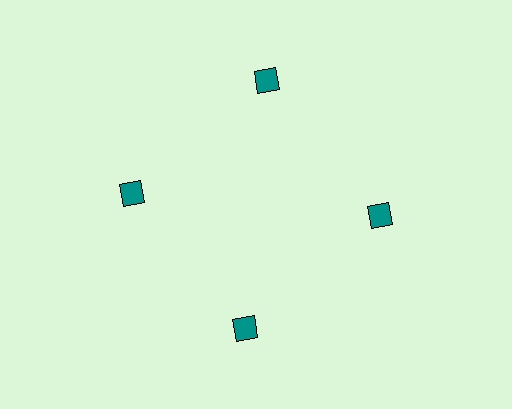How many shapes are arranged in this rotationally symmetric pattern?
There are 4 shapes, arranged in 4 groups of 1.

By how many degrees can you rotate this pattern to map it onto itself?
The pattern maps onto itself every 90 degrees of rotation.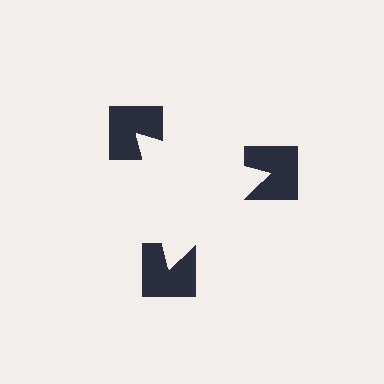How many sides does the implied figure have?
3 sides.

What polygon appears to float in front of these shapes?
An illusory triangle — its edges are inferred from the aligned wedge cuts in the notched squares, not physically drawn.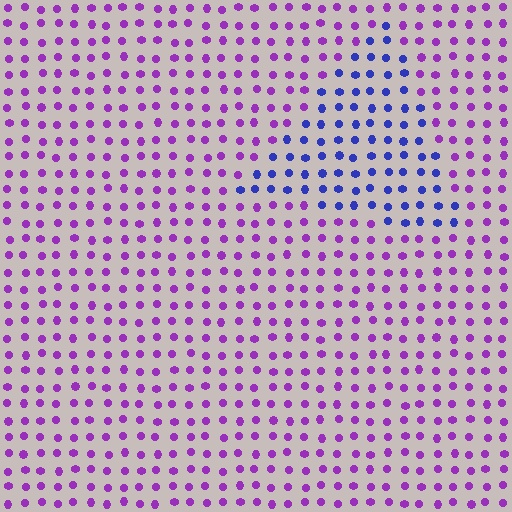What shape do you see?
I see a triangle.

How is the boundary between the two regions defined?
The boundary is defined purely by a slight shift in hue (about 50 degrees). Spacing, size, and orientation are identical on both sides.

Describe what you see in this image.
The image is filled with small purple elements in a uniform arrangement. A triangle-shaped region is visible where the elements are tinted to a slightly different hue, forming a subtle color boundary.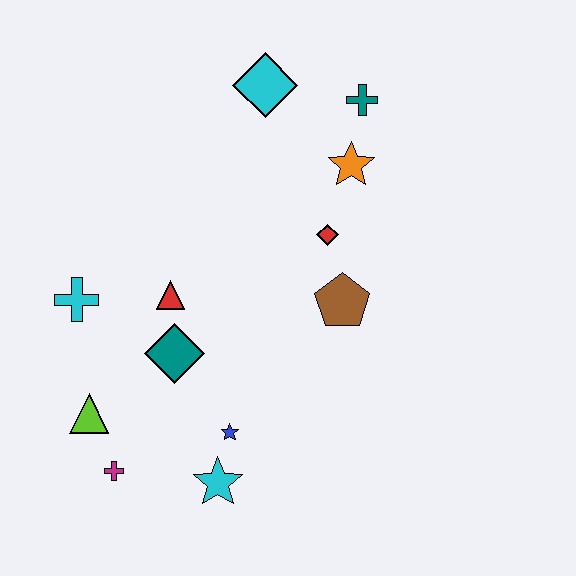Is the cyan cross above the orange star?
No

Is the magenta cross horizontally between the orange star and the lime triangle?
Yes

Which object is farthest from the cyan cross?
The teal cross is farthest from the cyan cross.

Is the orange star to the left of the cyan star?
No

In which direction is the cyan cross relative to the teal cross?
The cyan cross is to the left of the teal cross.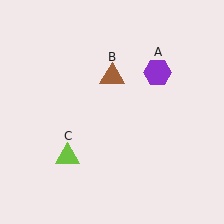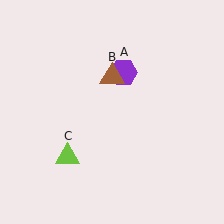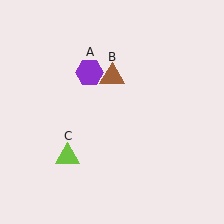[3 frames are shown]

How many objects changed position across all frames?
1 object changed position: purple hexagon (object A).